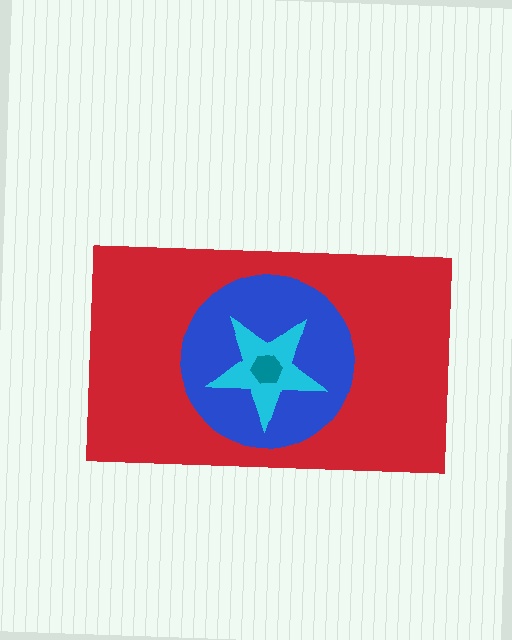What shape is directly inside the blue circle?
The cyan star.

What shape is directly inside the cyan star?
The teal hexagon.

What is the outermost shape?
The red rectangle.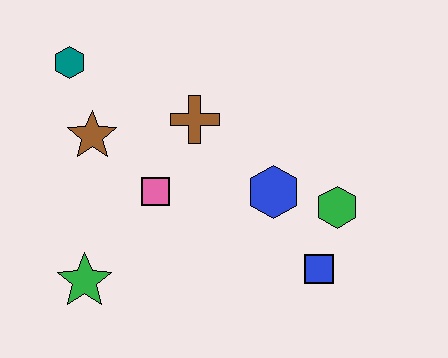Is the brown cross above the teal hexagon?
No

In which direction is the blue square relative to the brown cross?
The blue square is below the brown cross.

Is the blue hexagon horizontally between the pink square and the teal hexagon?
No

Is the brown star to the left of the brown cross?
Yes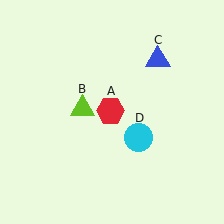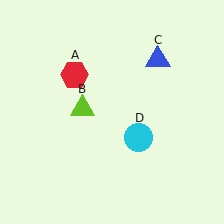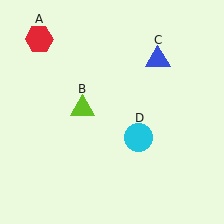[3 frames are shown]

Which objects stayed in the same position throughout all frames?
Lime triangle (object B) and blue triangle (object C) and cyan circle (object D) remained stationary.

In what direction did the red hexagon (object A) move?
The red hexagon (object A) moved up and to the left.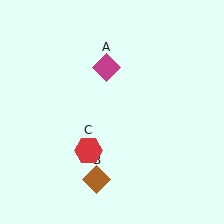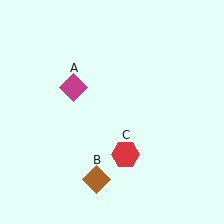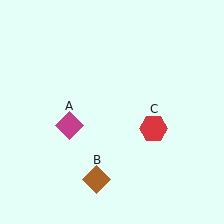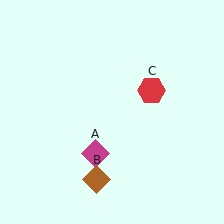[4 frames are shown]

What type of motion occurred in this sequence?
The magenta diamond (object A), red hexagon (object C) rotated counterclockwise around the center of the scene.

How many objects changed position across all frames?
2 objects changed position: magenta diamond (object A), red hexagon (object C).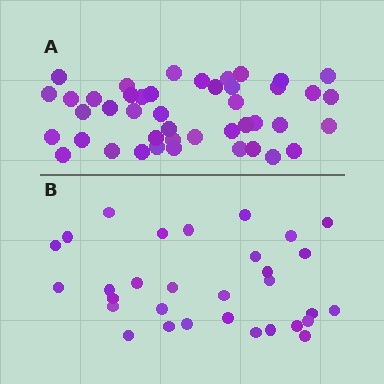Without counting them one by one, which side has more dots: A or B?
Region A (the top region) has more dots.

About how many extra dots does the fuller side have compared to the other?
Region A has approximately 15 more dots than region B.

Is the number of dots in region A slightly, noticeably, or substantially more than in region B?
Region A has noticeably more, but not dramatically so. The ratio is roughly 1.4 to 1.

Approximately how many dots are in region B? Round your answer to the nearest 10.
About 30 dots. (The exact count is 31, which rounds to 30.)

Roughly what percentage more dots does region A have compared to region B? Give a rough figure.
About 40% more.